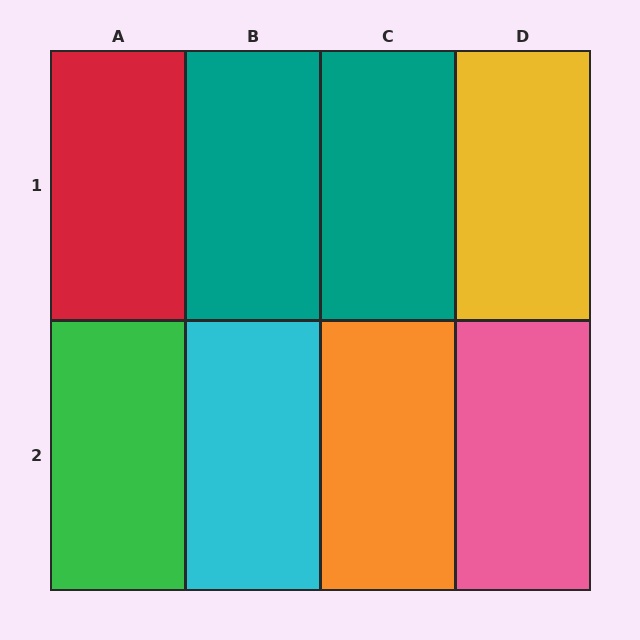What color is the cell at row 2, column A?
Green.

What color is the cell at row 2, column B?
Cyan.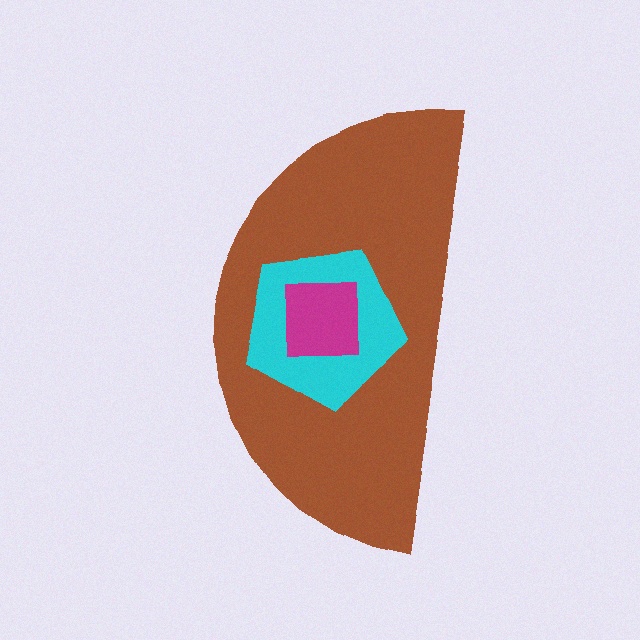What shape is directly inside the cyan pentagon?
The magenta square.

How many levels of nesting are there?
3.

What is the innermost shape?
The magenta square.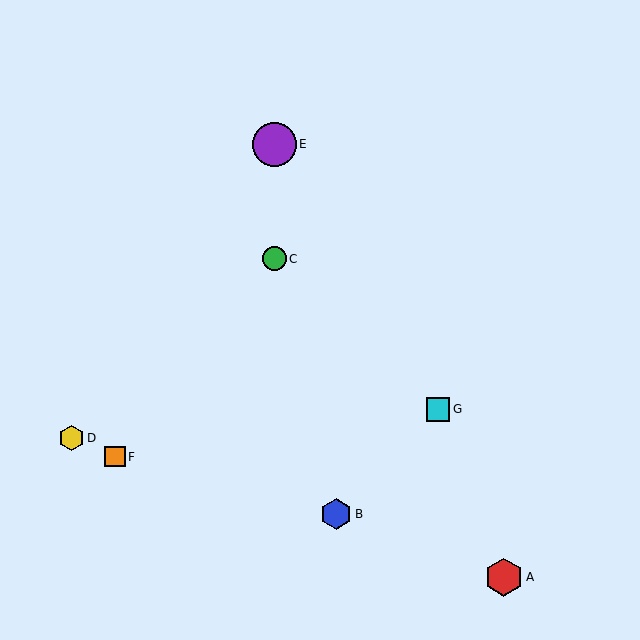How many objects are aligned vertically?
2 objects (C, E) are aligned vertically.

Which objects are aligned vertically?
Objects C, E are aligned vertically.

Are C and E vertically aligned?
Yes, both are at x≈275.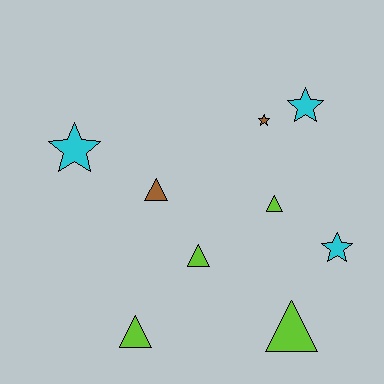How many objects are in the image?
There are 9 objects.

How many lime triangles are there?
There are 4 lime triangles.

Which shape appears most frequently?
Triangle, with 5 objects.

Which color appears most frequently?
Lime, with 4 objects.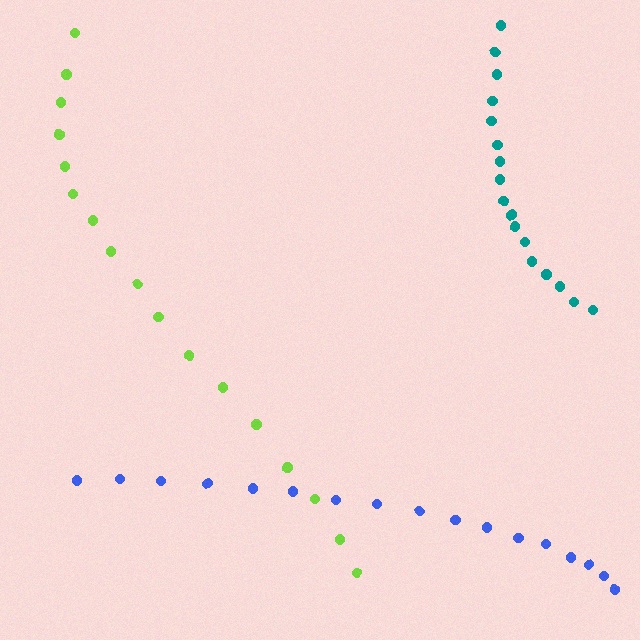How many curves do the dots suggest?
There are 3 distinct paths.